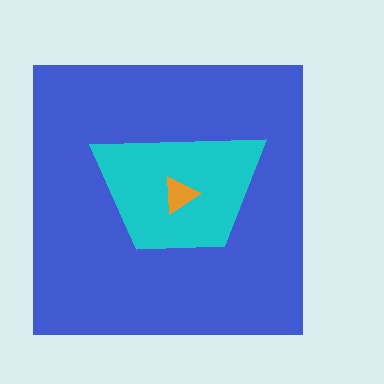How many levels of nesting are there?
3.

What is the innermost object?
The orange triangle.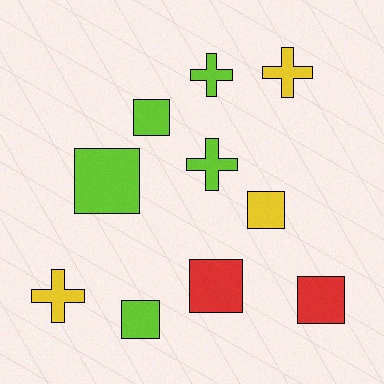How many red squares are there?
There are 2 red squares.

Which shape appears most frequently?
Square, with 6 objects.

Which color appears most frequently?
Lime, with 5 objects.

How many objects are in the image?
There are 10 objects.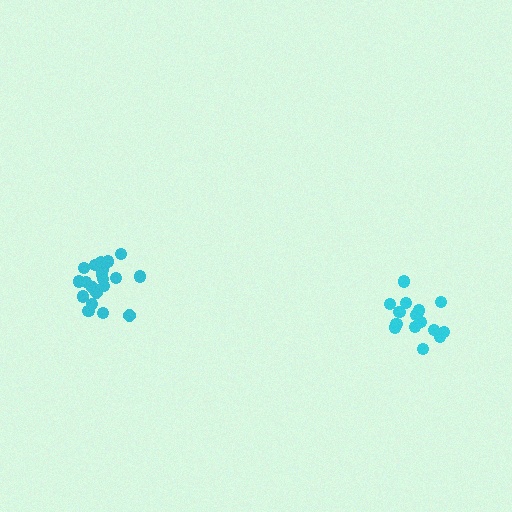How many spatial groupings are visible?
There are 2 spatial groupings.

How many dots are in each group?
Group 1: 20 dots, Group 2: 15 dots (35 total).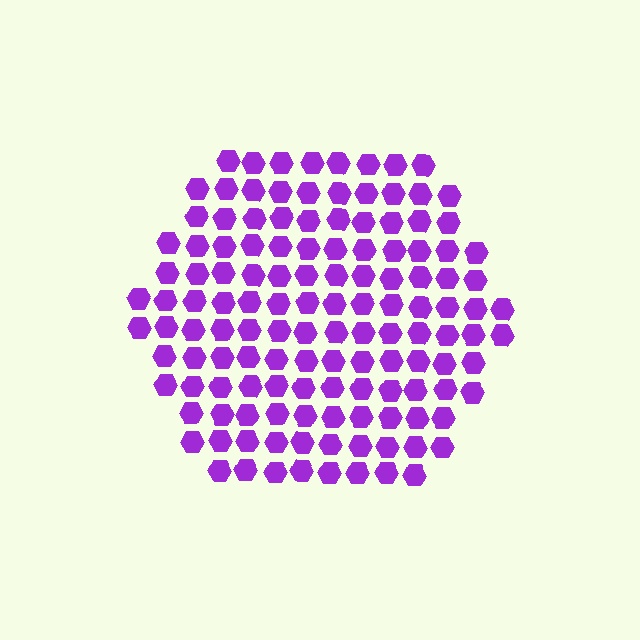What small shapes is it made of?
It is made of small hexagons.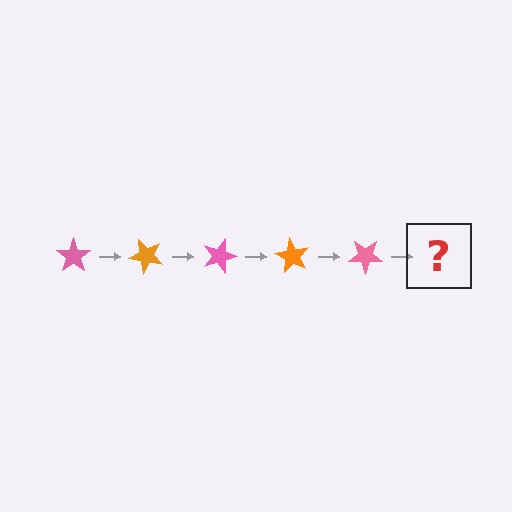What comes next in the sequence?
The next element should be an orange star, rotated 225 degrees from the start.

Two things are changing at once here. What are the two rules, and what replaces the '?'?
The two rules are that it rotates 45 degrees each step and the color cycles through pink and orange. The '?' should be an orange star, rotated 225 degrees from the start.